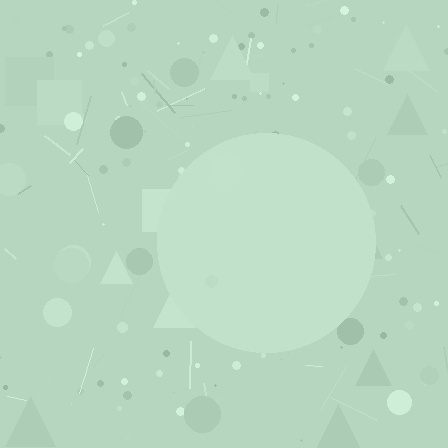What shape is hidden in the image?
A circle is hidden in the image.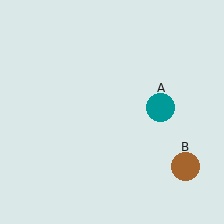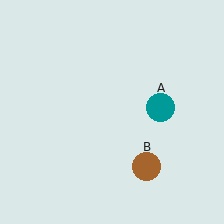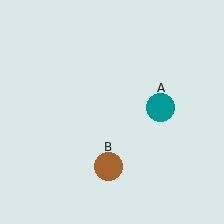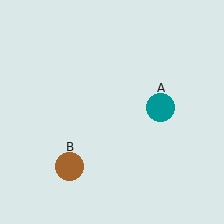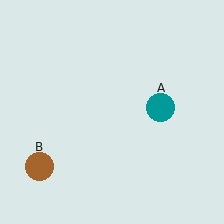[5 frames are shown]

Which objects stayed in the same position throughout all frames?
Teal circle (object A) remained stationary.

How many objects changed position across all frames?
1 object changed position: brown circle (object B).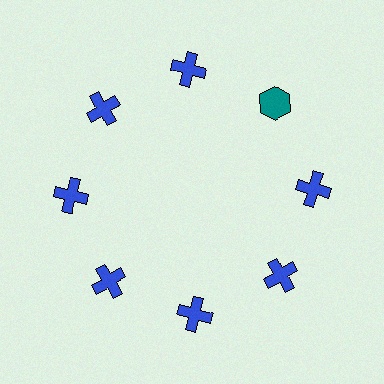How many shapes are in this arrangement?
There are 8 shapes arranged in a ring pattern.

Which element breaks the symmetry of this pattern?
The teal hexagon at roughly the 2 o'clock position breaks the symmetry. All other shapes are blue crosses.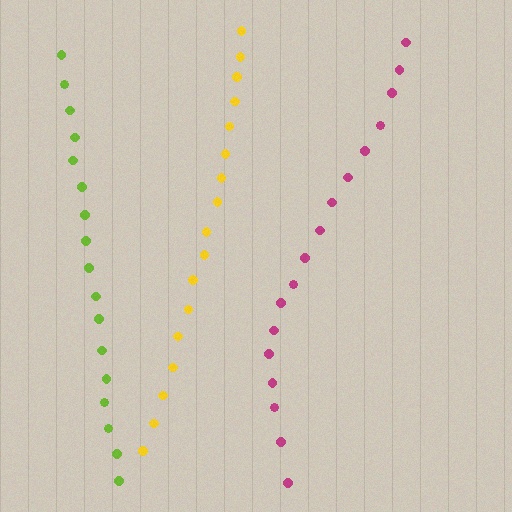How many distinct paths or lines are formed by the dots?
There are 3 distinct paths.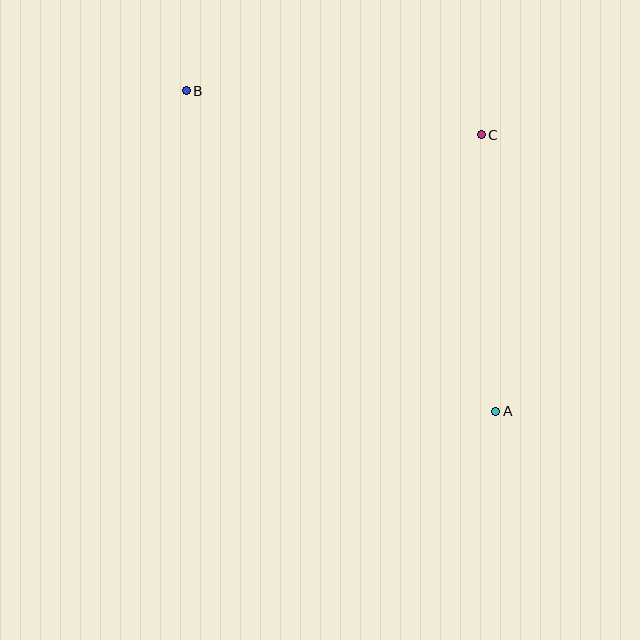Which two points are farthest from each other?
Points A and B are farthest from each other.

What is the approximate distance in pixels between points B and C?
The distance between B and C is approximately 298 pixels.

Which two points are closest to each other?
Points A and C are closest to each other.